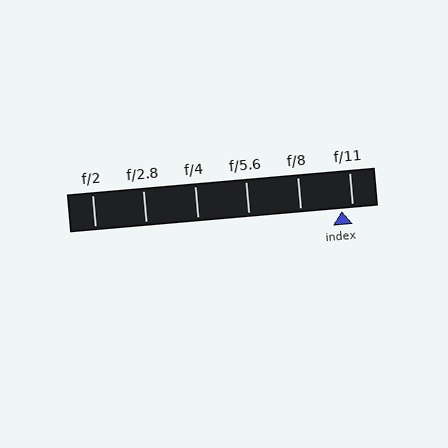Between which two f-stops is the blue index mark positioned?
The index mark is between f/8 and f/11.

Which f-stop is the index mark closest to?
The index mark is closest to f/11.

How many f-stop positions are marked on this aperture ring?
There are 6 f-stop positions marked.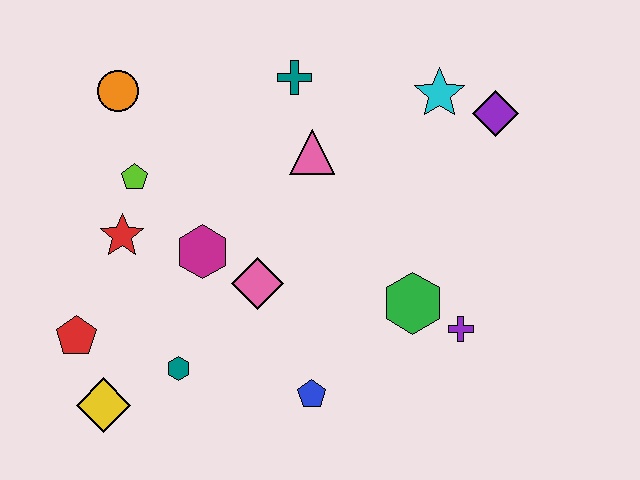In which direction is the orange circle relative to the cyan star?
The orange circle is to the left of the cyan star.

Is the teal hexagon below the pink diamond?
Yes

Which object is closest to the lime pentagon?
The red star is closest to the lime pentagon.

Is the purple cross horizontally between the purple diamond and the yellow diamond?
Yes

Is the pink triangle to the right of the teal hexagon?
Yes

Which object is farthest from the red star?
The purple diamond is farthest from the red star.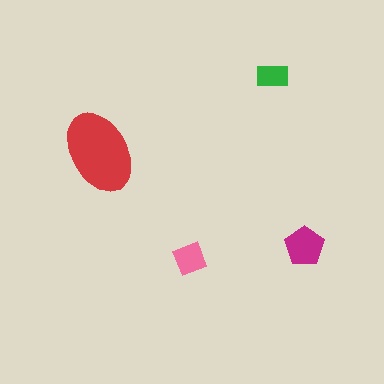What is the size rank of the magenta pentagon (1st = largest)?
2nd.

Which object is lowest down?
The pink square is bottommost.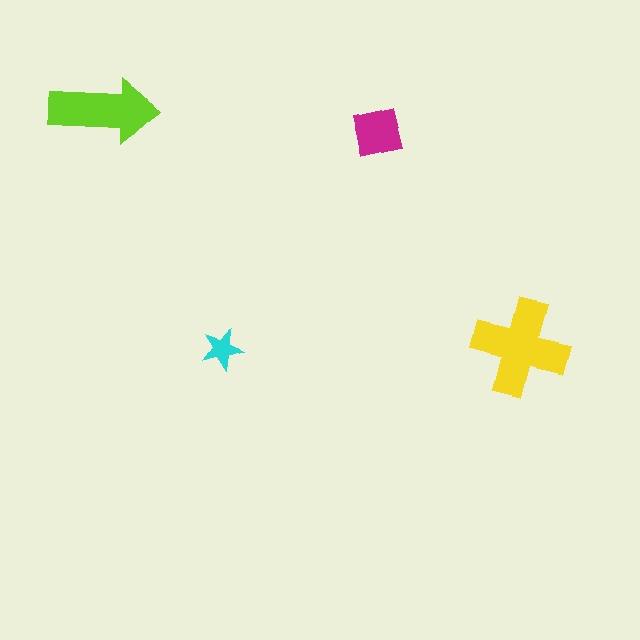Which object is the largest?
The yellow cross.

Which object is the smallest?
The cyan star.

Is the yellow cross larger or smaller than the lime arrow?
Larger.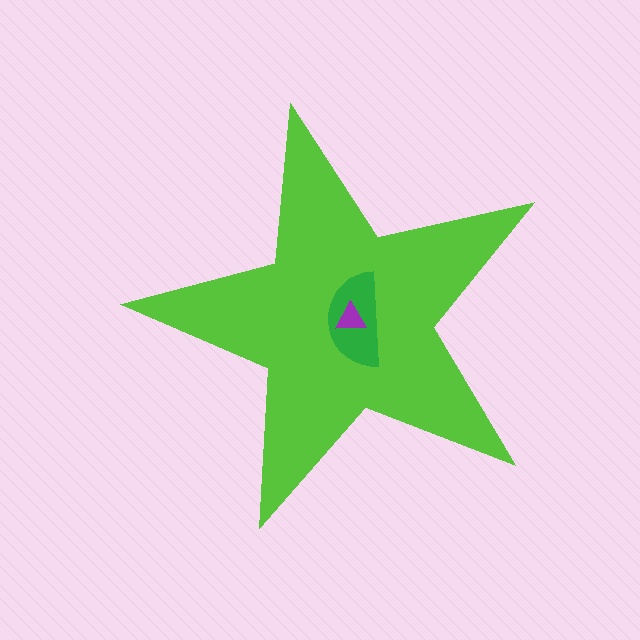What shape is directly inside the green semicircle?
The purple triangle.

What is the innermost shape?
The purple triangle.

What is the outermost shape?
The lime star.